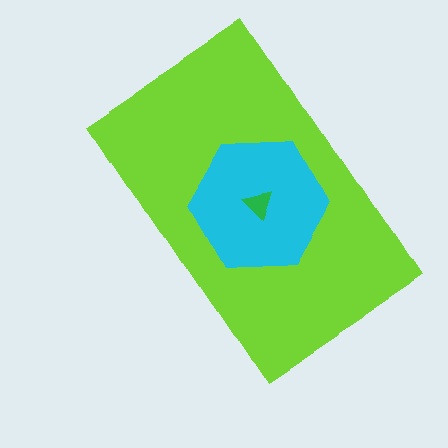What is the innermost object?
The green triangle.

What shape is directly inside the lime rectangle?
The cyan hexagon.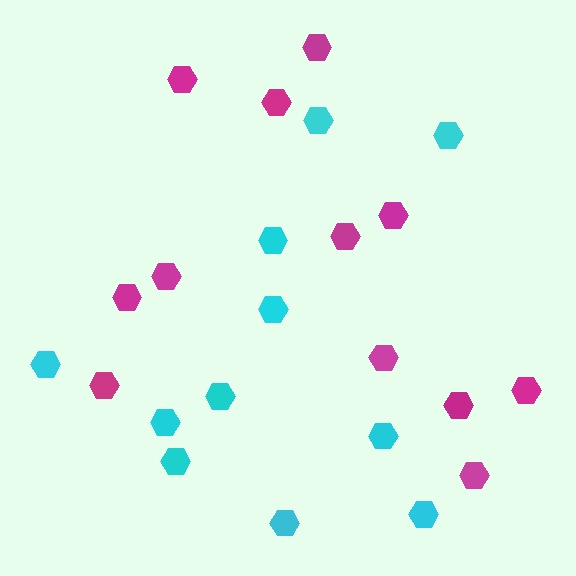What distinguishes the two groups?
There are 2 groups: one group of magenta hexagons (12) and one group of cyan hexagons (11).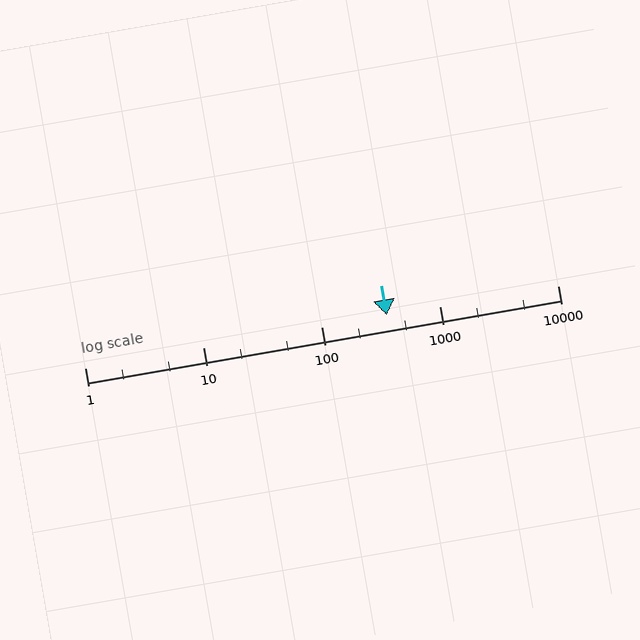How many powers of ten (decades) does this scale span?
The scale spans 4 decades, from 1 to 10000.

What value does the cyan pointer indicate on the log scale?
The pointer indicates approximately 360.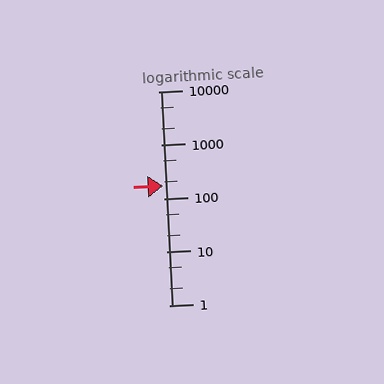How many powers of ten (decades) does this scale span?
The scale spans 4 decades, from 1 to 10000.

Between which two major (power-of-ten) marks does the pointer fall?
The pointer is between 100 and 1000.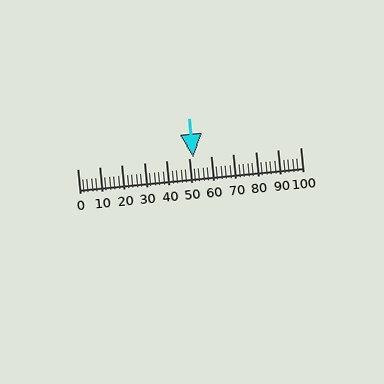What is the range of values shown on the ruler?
The ruler shows values from 0 to 100.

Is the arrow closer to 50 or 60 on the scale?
The arrow is closer to 50.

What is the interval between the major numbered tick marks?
The major tick marks are spaced 10 units apart.